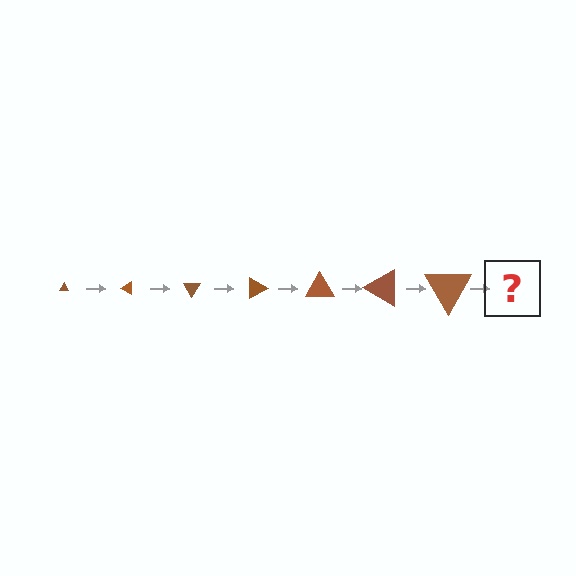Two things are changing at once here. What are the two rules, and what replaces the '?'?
The two rules are that the triangle grows larger each step and it rotates 30 degrees each step. The '?' should be a triangle, larger than the previous one and rotated 210 degrees from the start.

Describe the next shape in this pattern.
It should be a triangle, larger than the previous one and rotated 210 degrees from the start.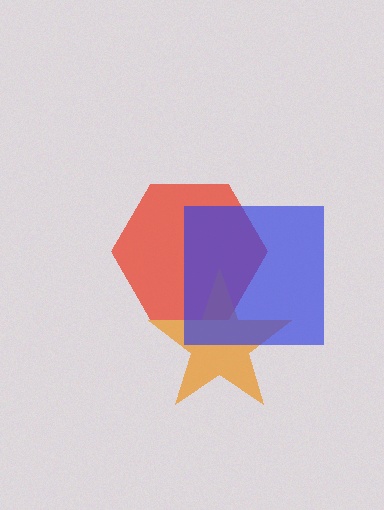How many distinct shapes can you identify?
There are 3 distinct shapes: a red hexagon, an orange star, a blue square.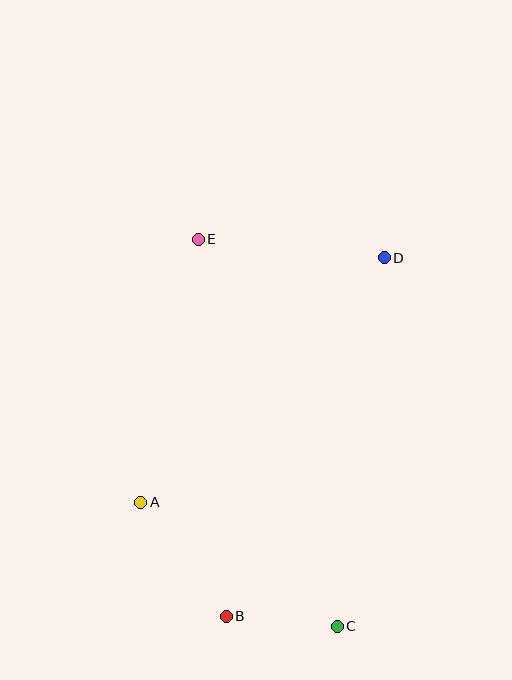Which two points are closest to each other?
Points B and C are closest to each other.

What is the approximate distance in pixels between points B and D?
The distance between B and D is approximately 392 pixels.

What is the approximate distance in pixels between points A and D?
The distance between A and D is approximately 345 pixels.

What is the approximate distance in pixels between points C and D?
The distance between C and D is approximately 371 pixels.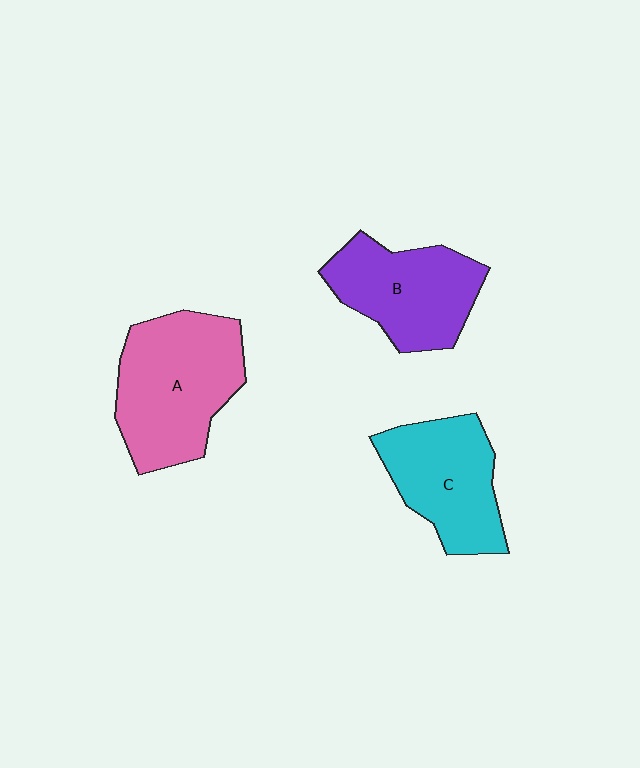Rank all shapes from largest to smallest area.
From largest to smallest: A (pink), B (purple), C (cyan).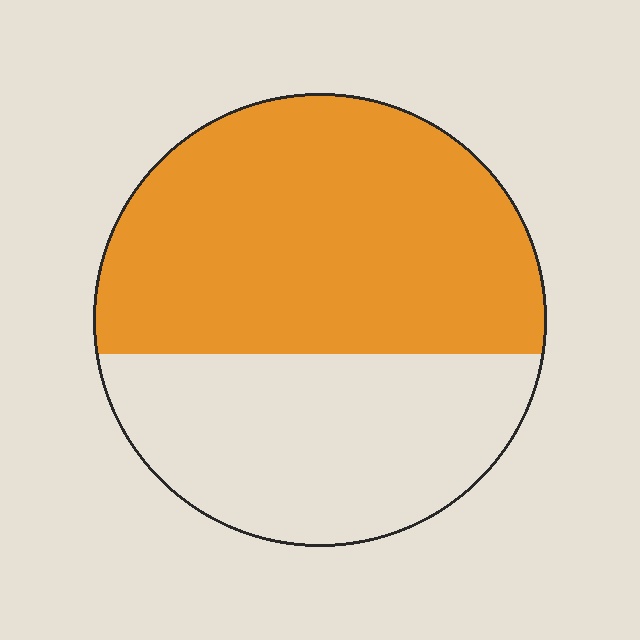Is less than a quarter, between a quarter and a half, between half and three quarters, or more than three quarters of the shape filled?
Between half and three quarters.